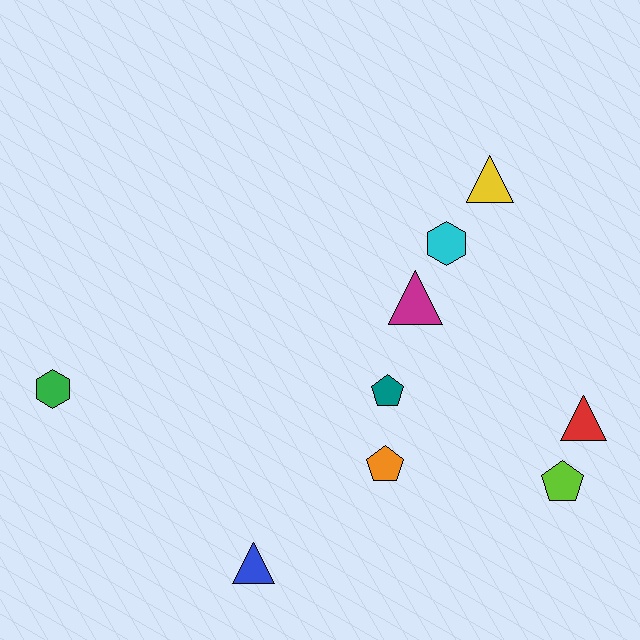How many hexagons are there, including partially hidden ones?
There are 2 hexagons.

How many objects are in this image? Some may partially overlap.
There are 9 objects.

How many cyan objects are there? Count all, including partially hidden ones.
There is 1 cyan object.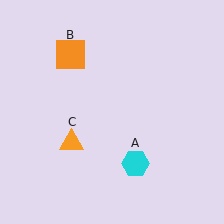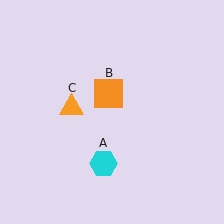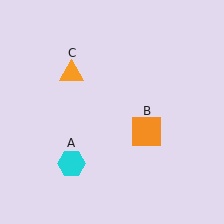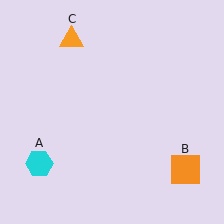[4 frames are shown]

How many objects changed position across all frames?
3 objects changed position: cyan hexagon (object A), orange square (object B), orange triangle (object C).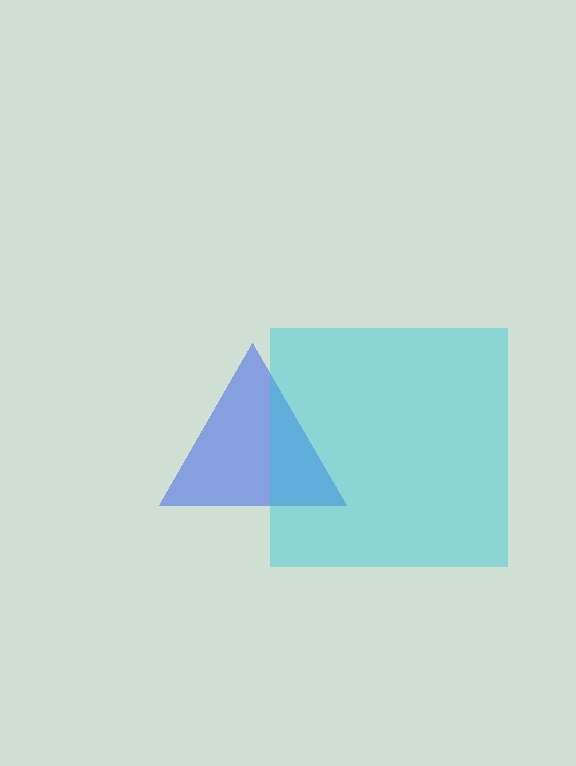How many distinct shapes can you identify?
There are 2 distinct shapes: a blue triangle, a cyan square.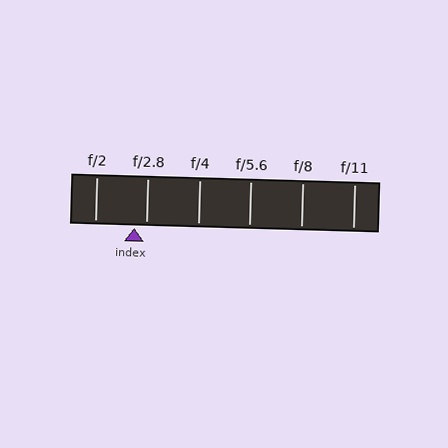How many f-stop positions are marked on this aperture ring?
There are 6 f-stop positions marked.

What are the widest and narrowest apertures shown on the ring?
The widest aperture shown is f/2 and the narrowest is f/11.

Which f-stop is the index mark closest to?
The index mark is closest to f/2.8.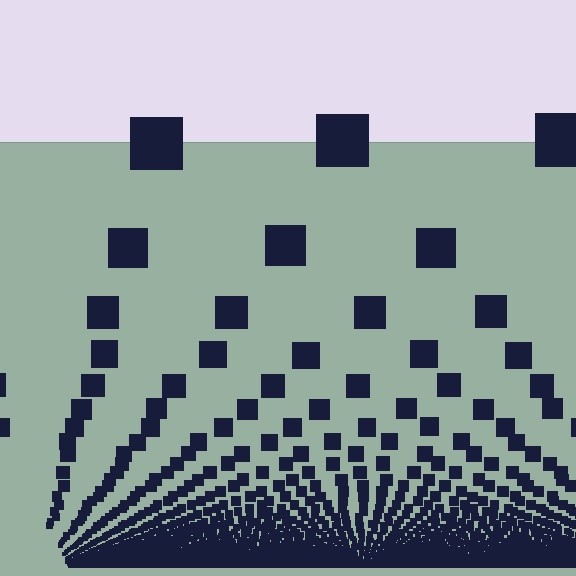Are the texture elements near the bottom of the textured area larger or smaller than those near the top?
Smaller. The gradient is inverted — elements near the bottom are smaller and denser.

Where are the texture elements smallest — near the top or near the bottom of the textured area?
Near the bottom.